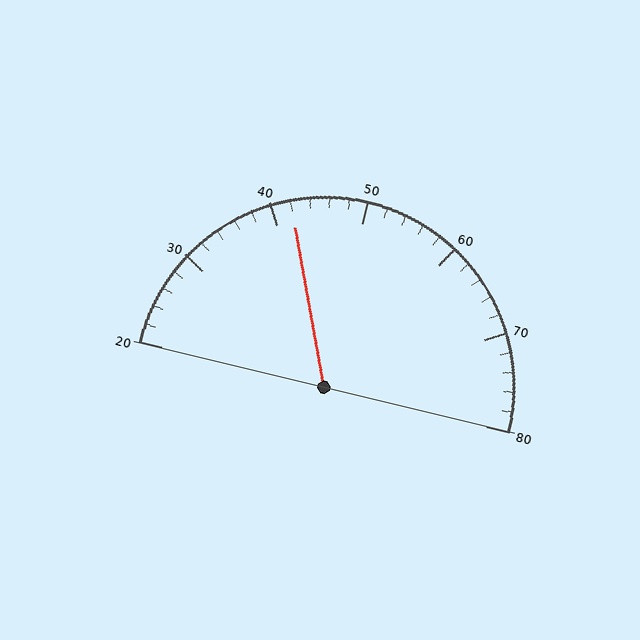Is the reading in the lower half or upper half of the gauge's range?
The reading is in the lower half of the range (20 to 80).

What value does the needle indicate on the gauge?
The needle indicates approximately 42.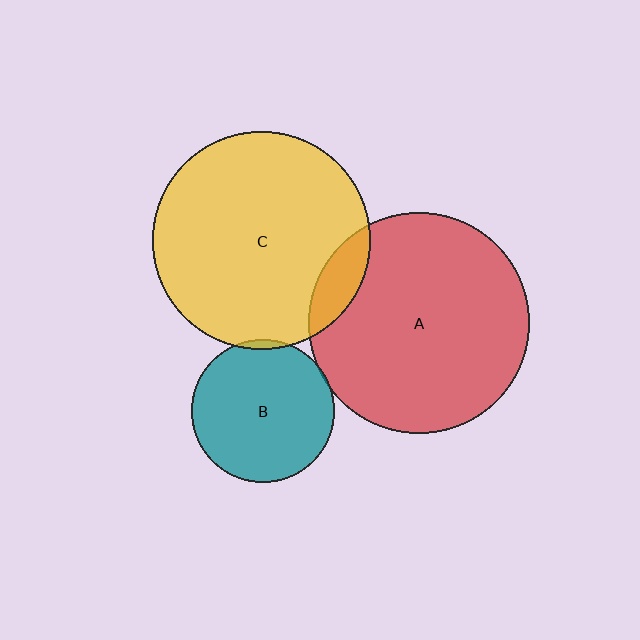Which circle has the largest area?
Circle A (red).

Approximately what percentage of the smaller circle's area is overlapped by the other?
Approximately 5%.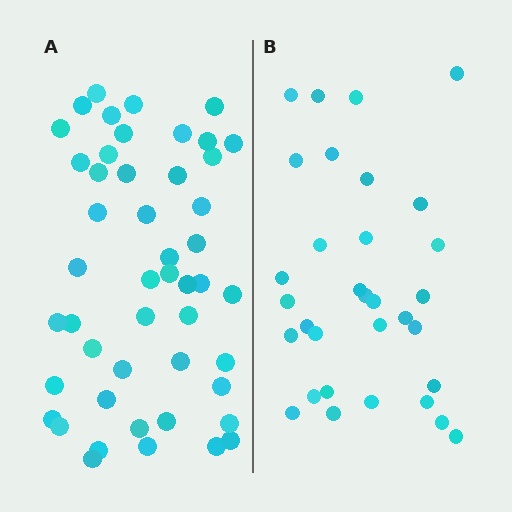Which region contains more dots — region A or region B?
Region A (the left region) has more dots.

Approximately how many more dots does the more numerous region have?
Region A has approximately 15 more dots than region B.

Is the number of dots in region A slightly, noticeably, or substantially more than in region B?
Region A has substantially more. The ratio is roughly 1.5 to 1.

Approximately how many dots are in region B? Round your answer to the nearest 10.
About 30 dots. (The exact count is 32, which rounds to 30.)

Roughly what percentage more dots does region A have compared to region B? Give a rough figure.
About 50% more.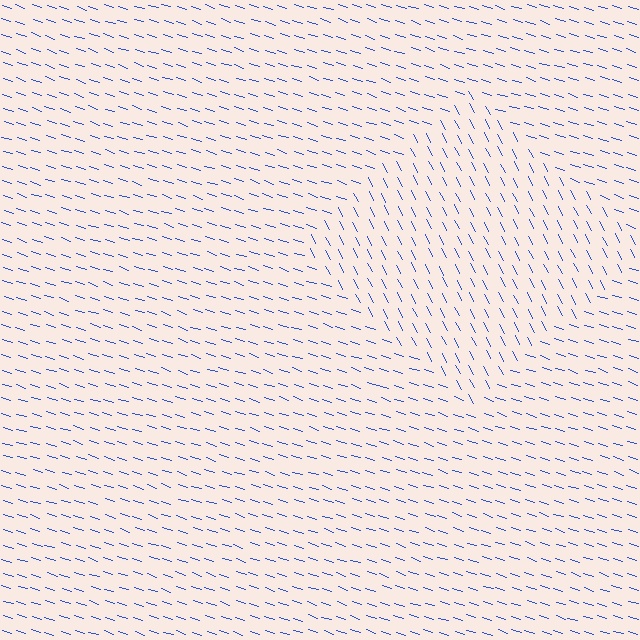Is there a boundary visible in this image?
Yes, there is a texture boundary formed by a change in line orientation.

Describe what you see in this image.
The image is filled with small blue line segments. A diamond region in the image has lines oriented differently from the surrounding lines, creating a visible texture boundary.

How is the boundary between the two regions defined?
The boundary is defined purely by a change in line orientation (approximately 45 degrees difference). All lines are the same color and thickness.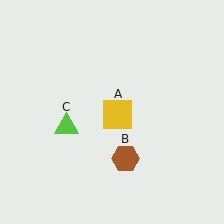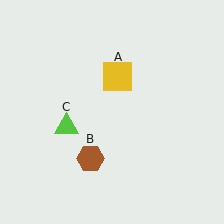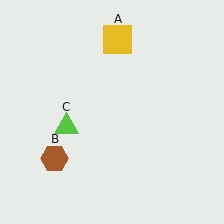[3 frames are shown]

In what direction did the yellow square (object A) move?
The yellow square (object A) moved up.